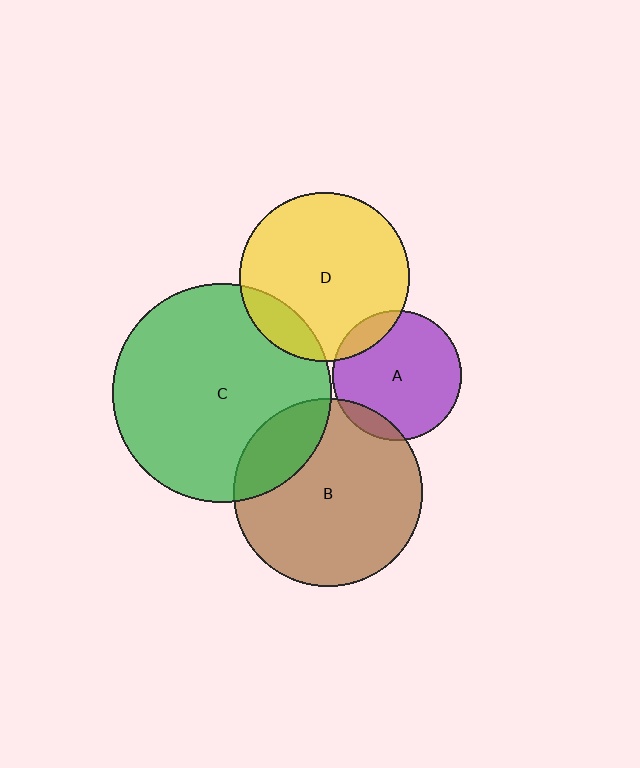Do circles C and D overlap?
Yes.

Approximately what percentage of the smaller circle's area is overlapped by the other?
Approximately 15%.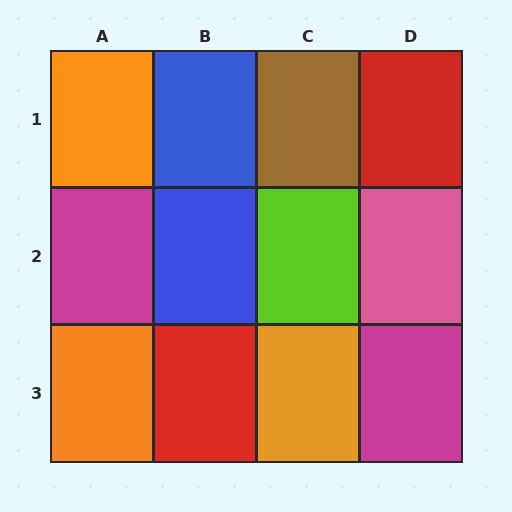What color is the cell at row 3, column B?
Red.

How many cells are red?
2 cells are red.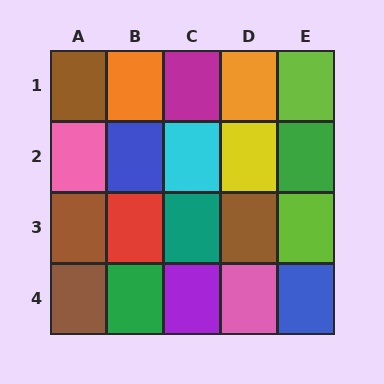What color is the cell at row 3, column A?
Brown.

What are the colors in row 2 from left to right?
Pink, blue, cyan, yellow, green.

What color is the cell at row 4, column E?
Blue.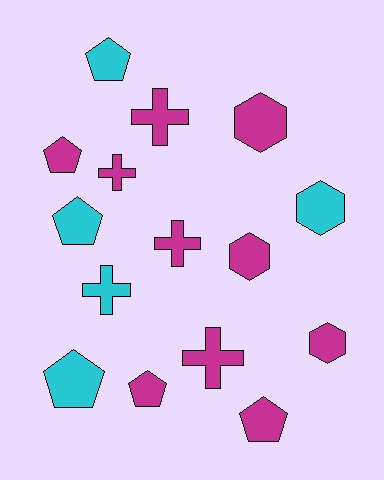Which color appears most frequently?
Magenta, with 10 objects.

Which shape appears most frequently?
Pentagon, with 6 objects.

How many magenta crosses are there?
There are 4 magenta crosses.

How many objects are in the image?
There are 15 objects.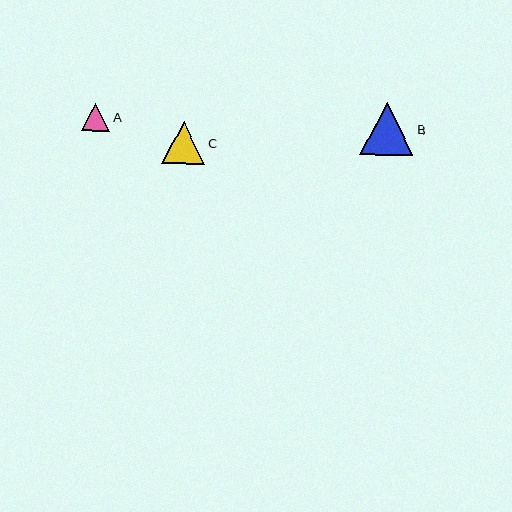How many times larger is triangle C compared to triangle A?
Triangle C is approximately 1.5 times the size of triangle A.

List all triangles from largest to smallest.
From largest to smallest: B, C, A.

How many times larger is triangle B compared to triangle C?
Triangle B is approximately 1.2 times the size of triangle C.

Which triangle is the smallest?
Triangle A is the smallest with a size of approximately 28 pixels.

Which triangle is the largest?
Triangle B is the largest with a size of approximately 53 pixels.